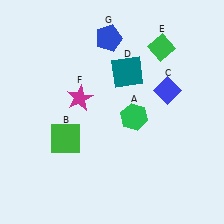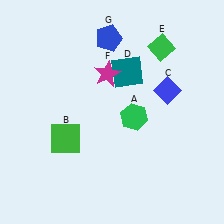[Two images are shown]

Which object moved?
The magenta star (F) moved right.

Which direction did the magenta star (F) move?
The magenta star (F) moved right.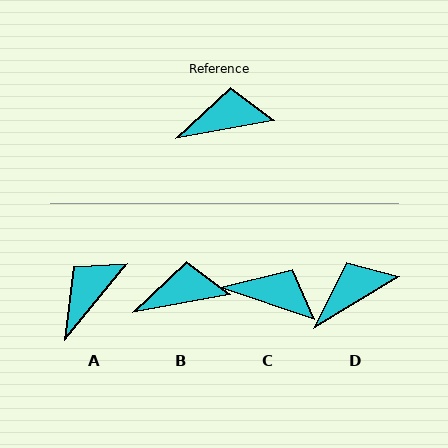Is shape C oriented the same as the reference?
No, it is off by about 30 degrees.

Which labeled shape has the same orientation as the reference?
B.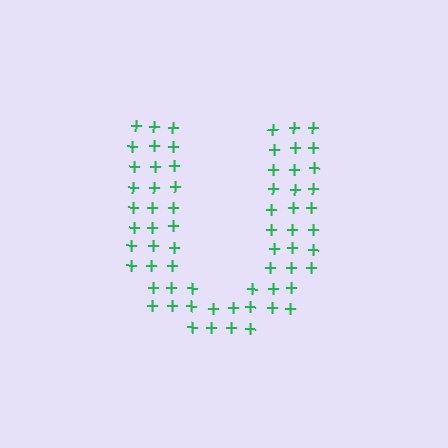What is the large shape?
The large shape is the letter U.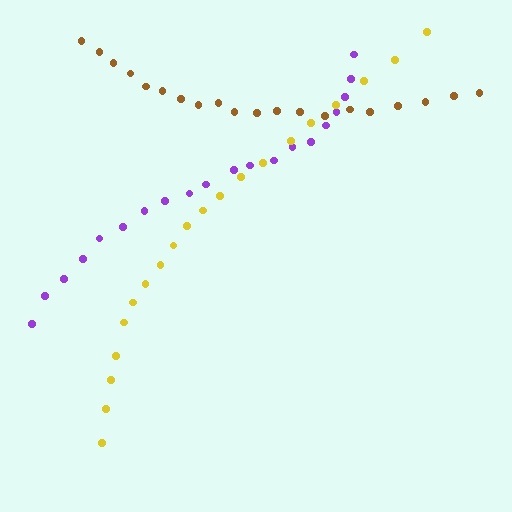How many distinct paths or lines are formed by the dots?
There are 3 distinct paths.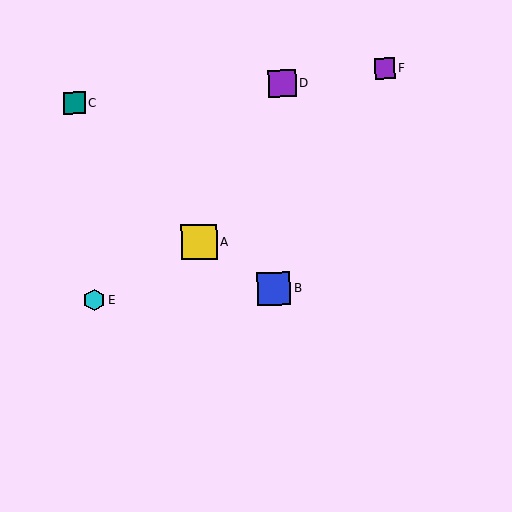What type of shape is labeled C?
Shape C is a teal square.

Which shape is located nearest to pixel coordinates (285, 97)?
The purple square (labeled D) at (282, 83) is nearest to that location.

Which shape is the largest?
The yellow square (labeled A) is the largest.